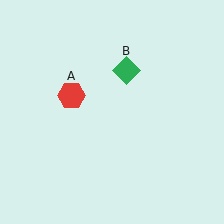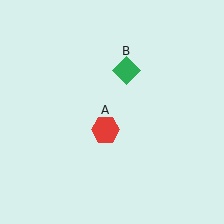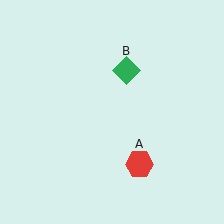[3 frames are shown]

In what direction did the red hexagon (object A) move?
The red hexagon (object A) moved down and to the right.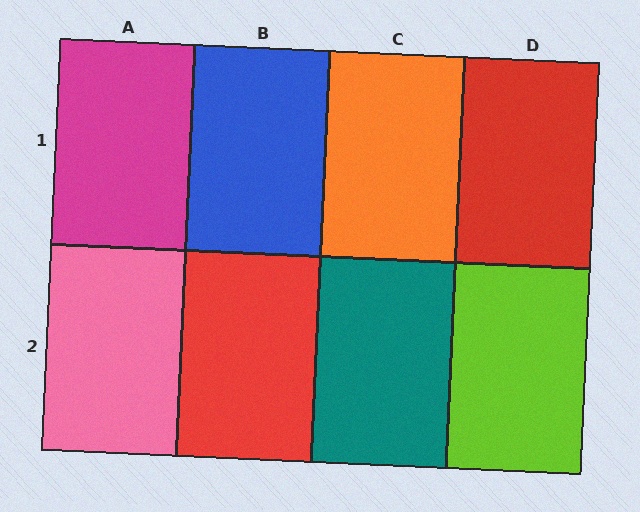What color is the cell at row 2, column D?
Lime.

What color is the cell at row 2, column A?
Pink.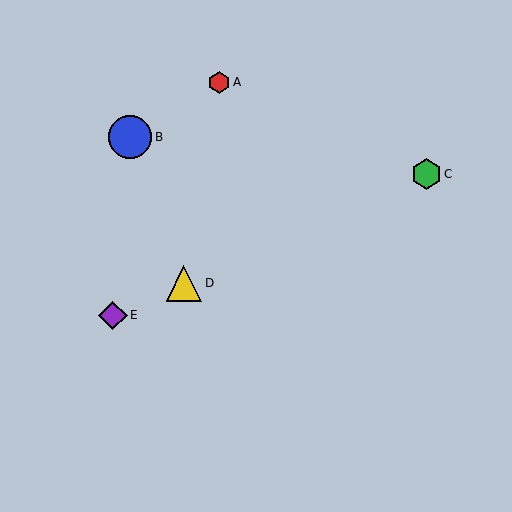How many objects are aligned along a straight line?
3 objects (C, D, E) are aligned along a straight line.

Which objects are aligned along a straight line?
Objects C, D, E are aligned along a straight line.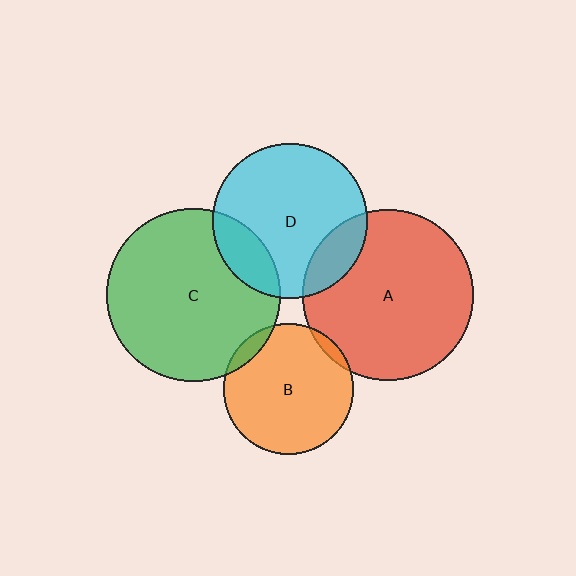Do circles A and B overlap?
Yes.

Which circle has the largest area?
Circle C (green).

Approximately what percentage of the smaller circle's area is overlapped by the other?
Approximately 5%.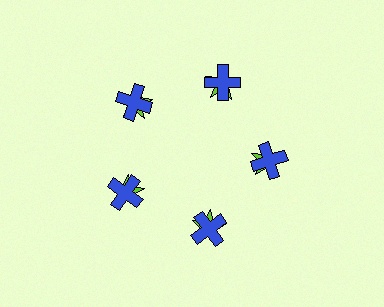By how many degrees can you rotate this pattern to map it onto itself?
The pattern maps onto itself every 72 degrees of rotation.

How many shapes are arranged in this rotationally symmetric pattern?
There are 10 shapes, arranged in 5 groups of 2.